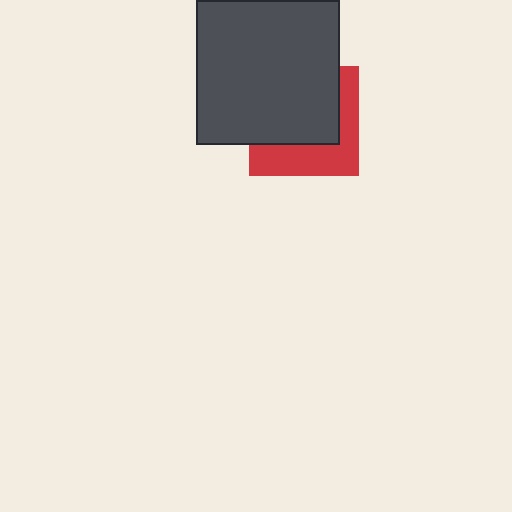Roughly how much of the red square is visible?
A small part of it is visible (roughly 40%).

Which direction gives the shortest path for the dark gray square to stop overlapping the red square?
Moving toward the upper-left gives the shortest separation.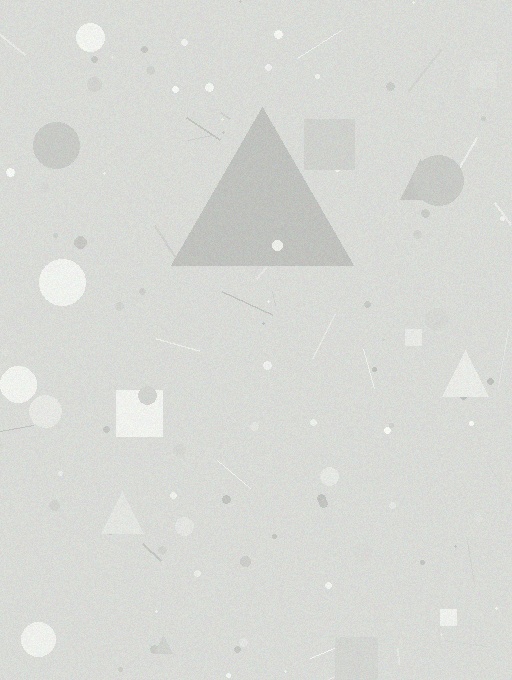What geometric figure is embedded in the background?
A triangle is embedded in the background.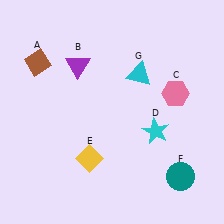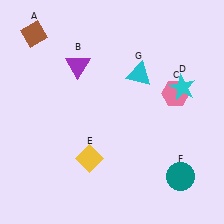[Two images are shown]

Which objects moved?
The objects that moved are: the brown diamond (A), the cyan star (D).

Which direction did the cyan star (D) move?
The cyan star (D) moved up.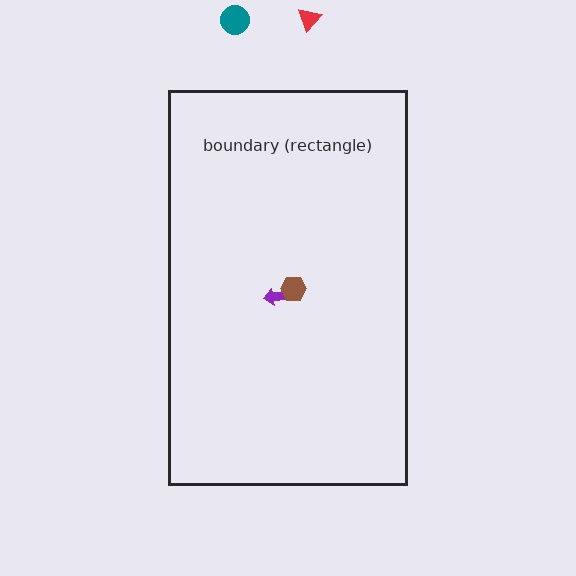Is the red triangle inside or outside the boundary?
Outside.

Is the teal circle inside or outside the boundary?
Outside.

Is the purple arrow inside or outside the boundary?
Inside.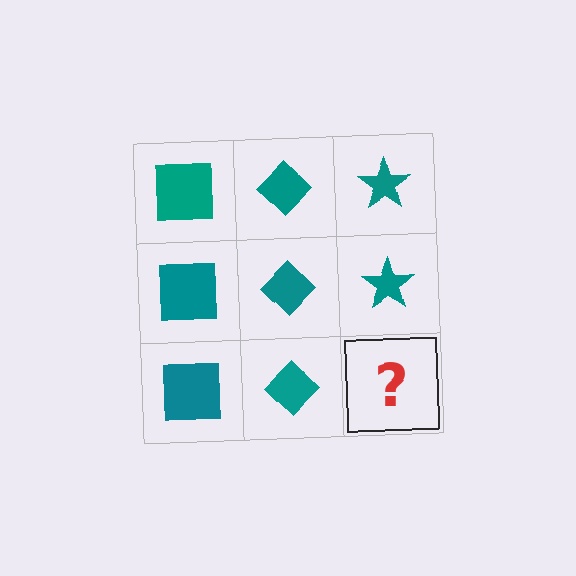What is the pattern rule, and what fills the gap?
The rule is that each column has a consistent shape. The gap should be filled with a teal star.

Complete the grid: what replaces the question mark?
The question mark should be replaced with a teal star.